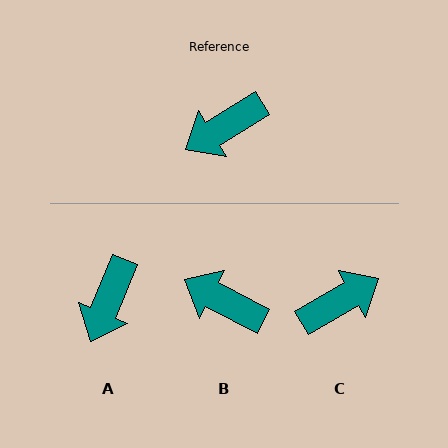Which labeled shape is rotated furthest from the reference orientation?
C, about 179 degrees away.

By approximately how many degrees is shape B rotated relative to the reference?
Approximately 59 degrees clockwise.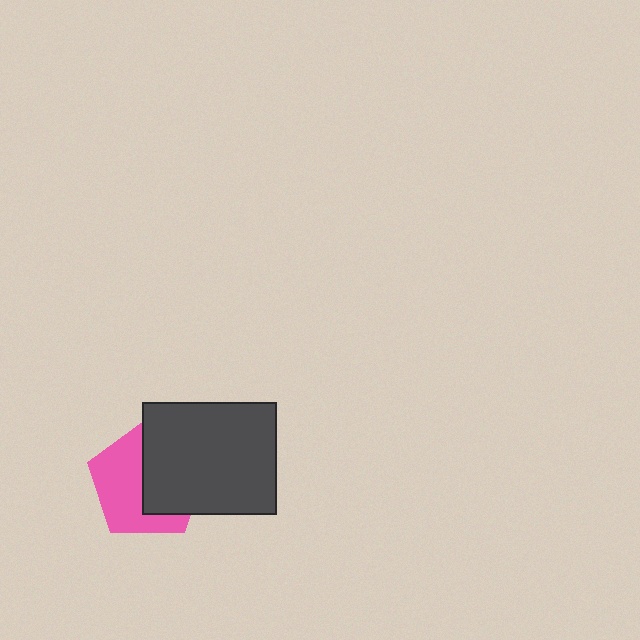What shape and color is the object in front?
The object in front is a dark gray rectangle.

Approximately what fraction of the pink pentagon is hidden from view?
Roughly 48% of the pink pentagon is hidden behind the dark gray rectangle.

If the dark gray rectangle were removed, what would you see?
You would see the complete pink pentagon.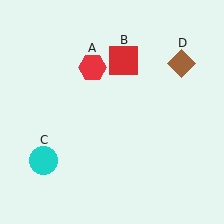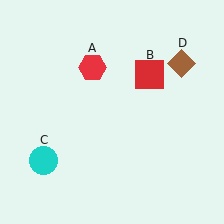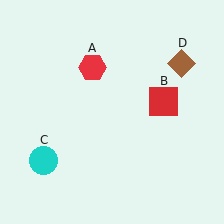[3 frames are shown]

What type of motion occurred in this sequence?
The red square (object B) rotated clockwise around the center of the scene.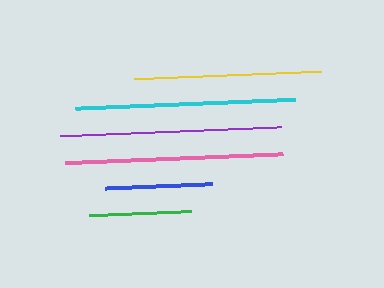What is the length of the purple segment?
The purple segment is approximately 222 pixels long.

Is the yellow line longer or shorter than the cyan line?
The cyan line is longer than the yellow line.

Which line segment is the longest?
The purple line is the longest at approximately 222 pixels.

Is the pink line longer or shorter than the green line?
The pink line is longer than the green line.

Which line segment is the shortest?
The green line is the shortest at approximately 102 pixels.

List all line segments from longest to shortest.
From longest to shortest: purple, cyan, pink, yellow, blue, green.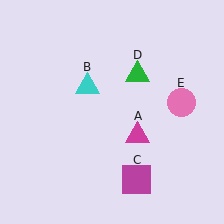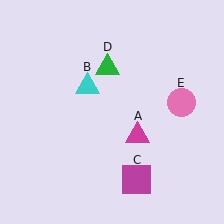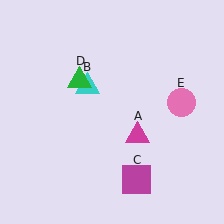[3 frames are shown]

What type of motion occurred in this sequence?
The green triangle (object D) rotated counterclockwise around the center of the scene.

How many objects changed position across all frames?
1 object changed position: green triangle (object D).